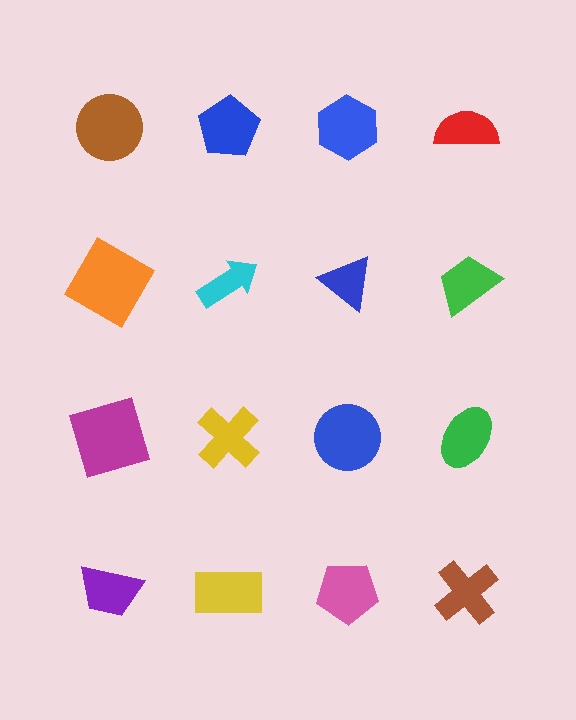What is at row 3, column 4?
A green ellipse.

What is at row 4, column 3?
A pink pentagon.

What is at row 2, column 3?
A blue triangle.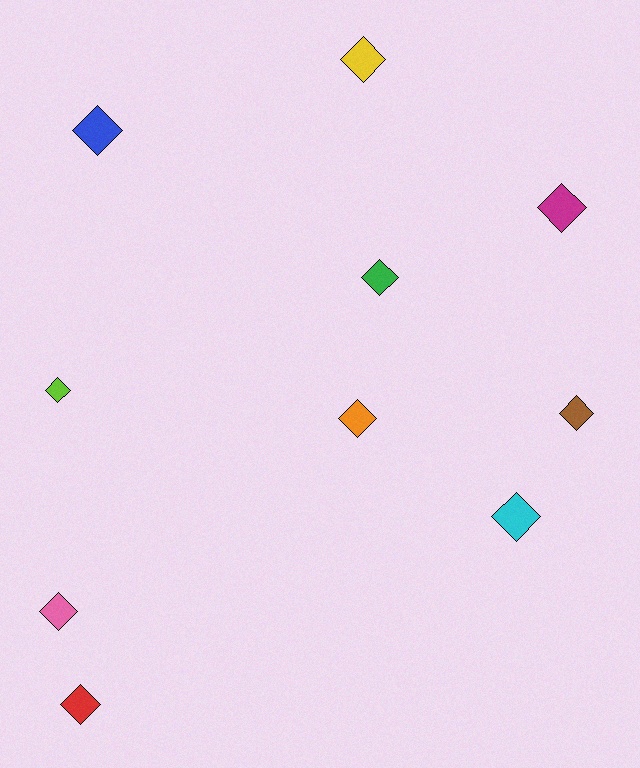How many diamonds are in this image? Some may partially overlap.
There are 10 diamonds.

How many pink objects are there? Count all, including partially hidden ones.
There is 1 pink object.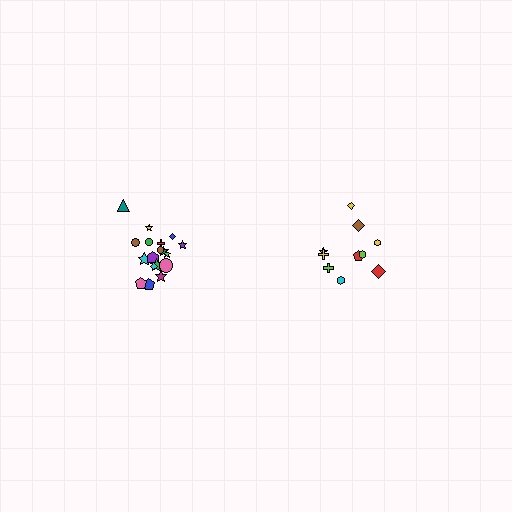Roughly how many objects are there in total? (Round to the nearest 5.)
Roughly 30 objects in total.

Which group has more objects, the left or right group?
The left group.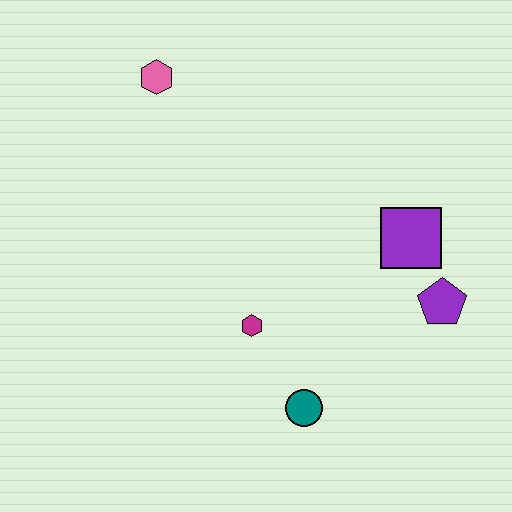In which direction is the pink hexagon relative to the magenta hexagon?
The pink hexagon is above the magenta hexagon.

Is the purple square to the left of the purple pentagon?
Yes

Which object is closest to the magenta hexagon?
The teal circle is closest to the magenta hexagon.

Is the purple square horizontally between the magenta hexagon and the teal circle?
No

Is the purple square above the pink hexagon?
No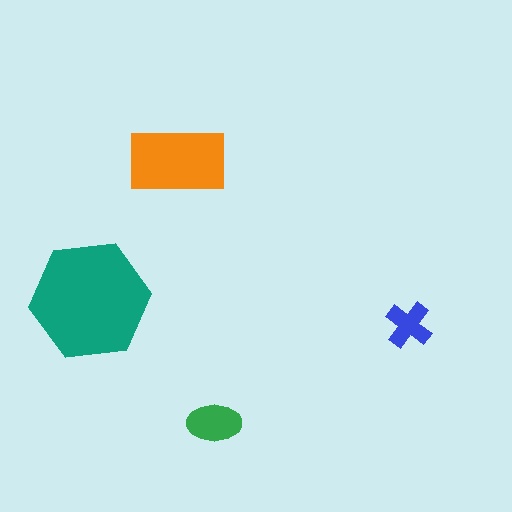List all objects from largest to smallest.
The teal hexagon, the orange rectangle, the green ellipse, the blue cross.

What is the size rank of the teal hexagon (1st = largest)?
1st.